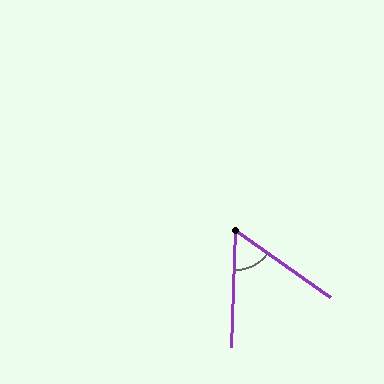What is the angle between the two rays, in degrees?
Approximately 57 degrees.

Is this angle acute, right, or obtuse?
It is acute.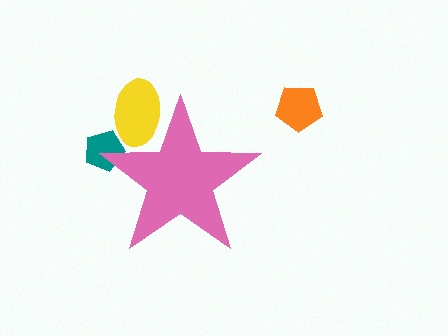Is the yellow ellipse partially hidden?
Yes, the yellow ellipse is partially hidden behind the pink star.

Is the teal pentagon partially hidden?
Yes, the teal pentagon is partially hidden behind the pink star.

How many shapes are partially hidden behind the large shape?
2 shapes are partially hidden.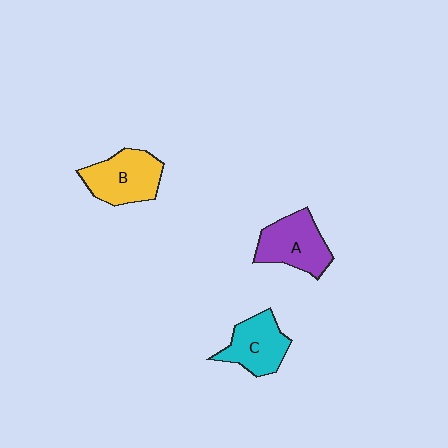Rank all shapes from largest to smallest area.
From largest to smallest: B (yellow), A (purple), C (cyan).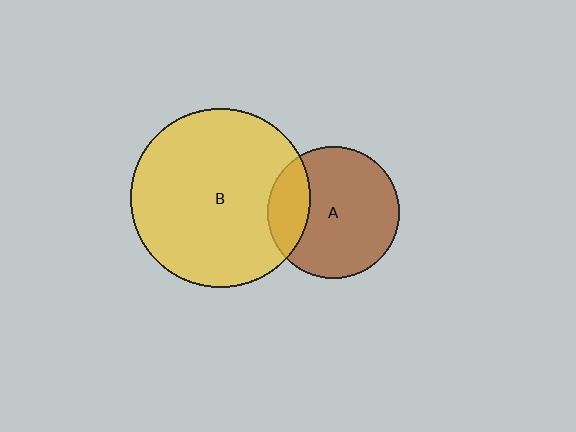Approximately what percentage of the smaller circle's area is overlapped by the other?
Approximately 20%.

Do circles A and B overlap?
Yes.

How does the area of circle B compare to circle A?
Approximately 1.8 times.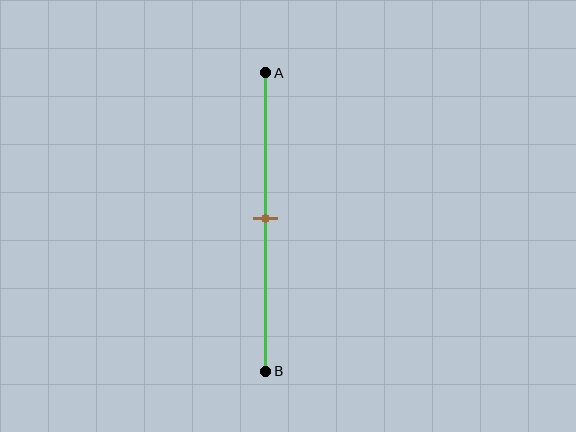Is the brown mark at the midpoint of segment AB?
Yes, the mark is approximately at the midpoint.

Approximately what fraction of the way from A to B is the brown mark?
The brown mark is approximately 50% of the way from A to B.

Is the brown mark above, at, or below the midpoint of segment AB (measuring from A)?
The brown mark is approximately at the midpoint of segment AB.